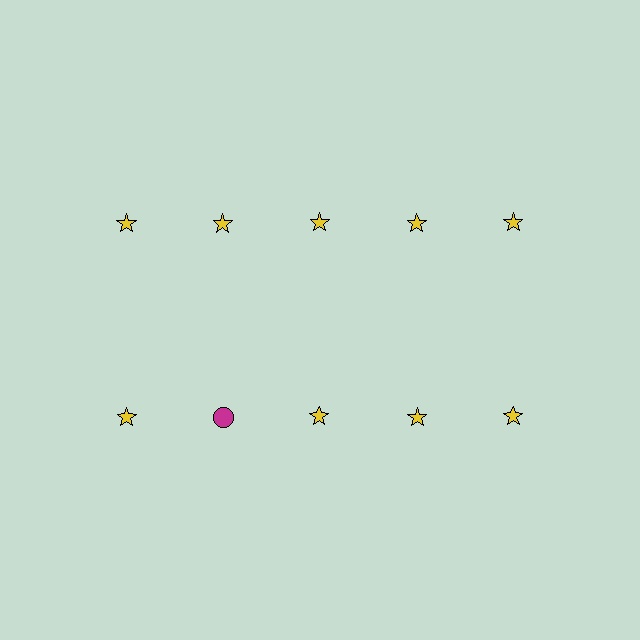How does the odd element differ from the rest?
It differs in both color (magenta instead of yellow) and shape (circle instead of star).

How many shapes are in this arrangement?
There are 10 shapes arranged in a grid pattern.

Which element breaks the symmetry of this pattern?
The magenta circle in the second row, second from left column breaks the symmetry. All other shapes are yellow stars.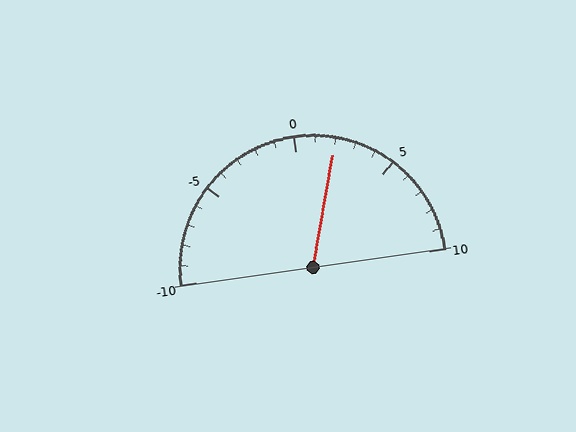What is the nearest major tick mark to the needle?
The nearest major tick mark is 0.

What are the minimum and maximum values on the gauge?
The gauge ranges from -10 to 10.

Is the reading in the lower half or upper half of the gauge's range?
The reading is in the upper half of the range (-10 to 10).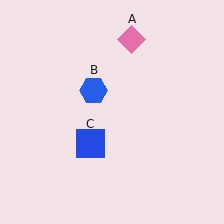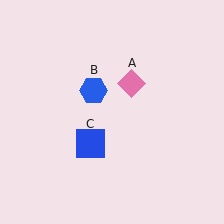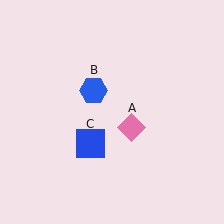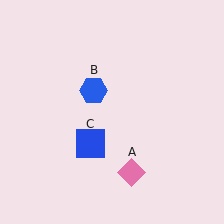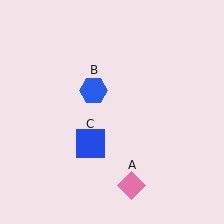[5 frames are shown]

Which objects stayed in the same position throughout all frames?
Blue hexagon (object B) and blue square (object C) remained stationary.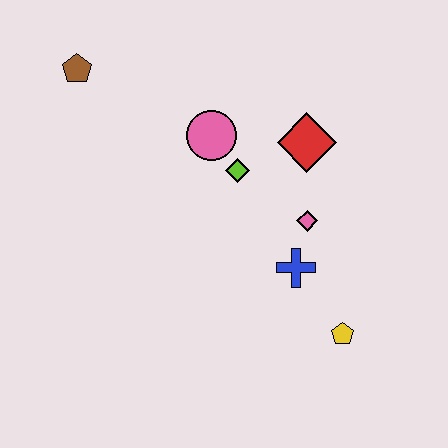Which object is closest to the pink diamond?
The blue cross is closest to the pink diamond.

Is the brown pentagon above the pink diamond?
Yes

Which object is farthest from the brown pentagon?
The yellow pentagon is farthest from the brown pentagon.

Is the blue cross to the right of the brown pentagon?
Yes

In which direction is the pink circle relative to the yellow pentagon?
The pink circle is above the yellow pentagon.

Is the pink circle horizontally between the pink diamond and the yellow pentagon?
No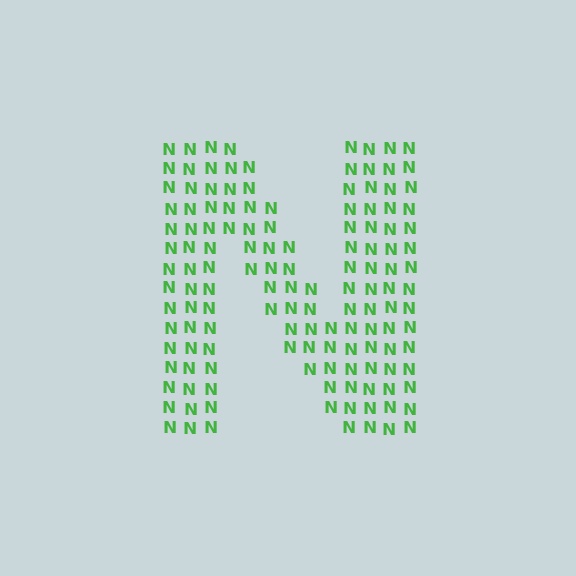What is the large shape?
The large shape is the letter N.